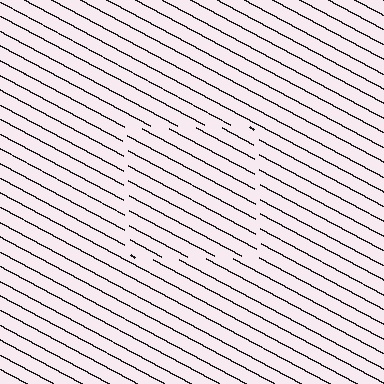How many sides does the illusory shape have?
4 sides — the line-ends trace a square.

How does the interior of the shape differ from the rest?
The interior of the shape contains the same grating, shifted by half a period — the contour is defined by the phase discontinuity where line-ends from the inner and outer gratings abut.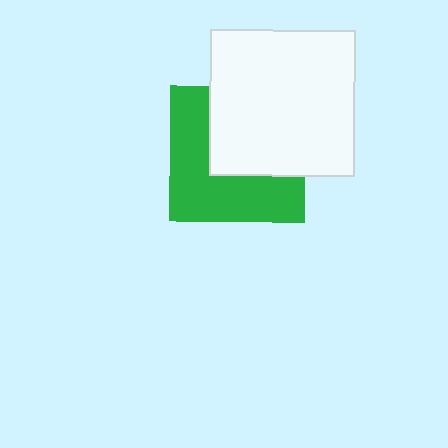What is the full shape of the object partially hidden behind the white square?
The partially hidden object is a green square.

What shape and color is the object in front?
The object in front is a white square.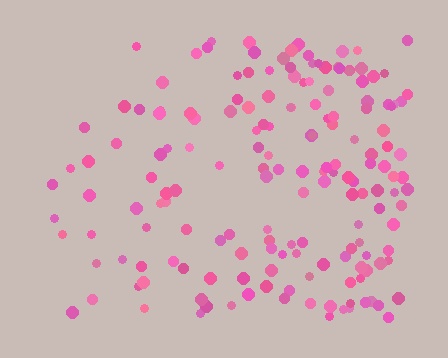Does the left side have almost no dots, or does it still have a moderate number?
Still a moderate number, just noticeably fewer than the right.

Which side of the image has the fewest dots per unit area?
The left.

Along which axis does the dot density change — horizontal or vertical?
Horizontal.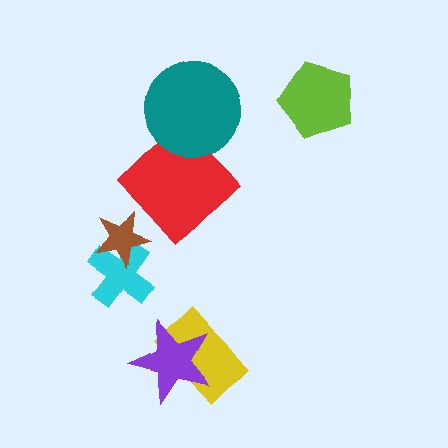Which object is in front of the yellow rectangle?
The purple star is in front of the yellow rectangle.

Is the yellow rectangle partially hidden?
Yes, it is partially covered by another shape.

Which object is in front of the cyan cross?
The brown star is in front of the cyan cross.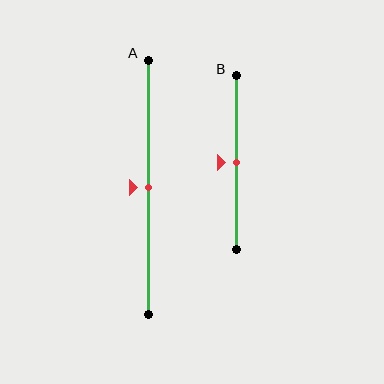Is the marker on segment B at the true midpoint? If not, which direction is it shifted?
Yes, the marker on segment B is at the true midpoint.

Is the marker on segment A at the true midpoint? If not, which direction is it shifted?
Yes, the marker on segment A is at the true midpoint.